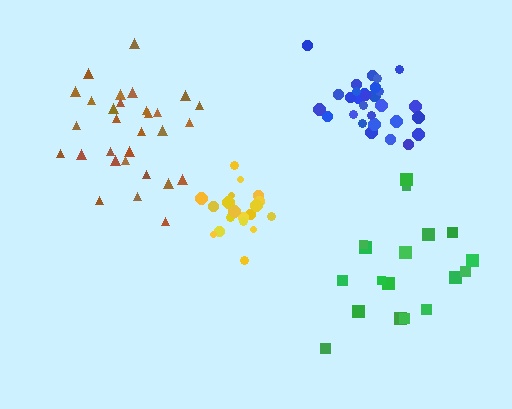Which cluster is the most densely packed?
Blue.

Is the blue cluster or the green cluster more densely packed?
Blue.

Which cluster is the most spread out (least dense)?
Green.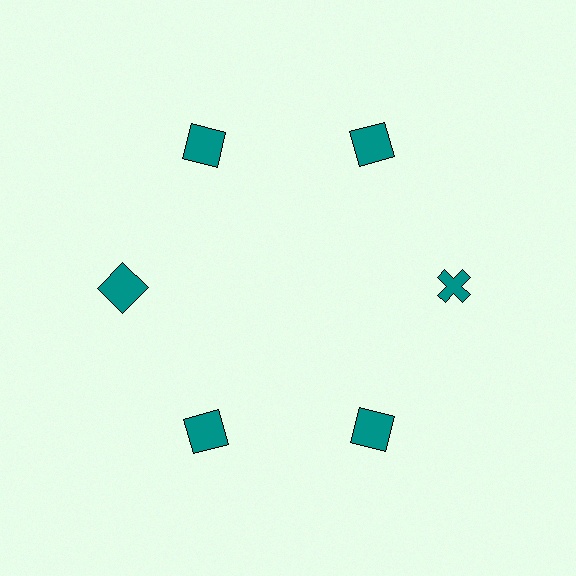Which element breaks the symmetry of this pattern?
The teal cross at roughly the 3 o'clock position breaks the symmetry. All other shapes are teal squares.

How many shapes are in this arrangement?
There are 6 shapes arranged in a ring pattern.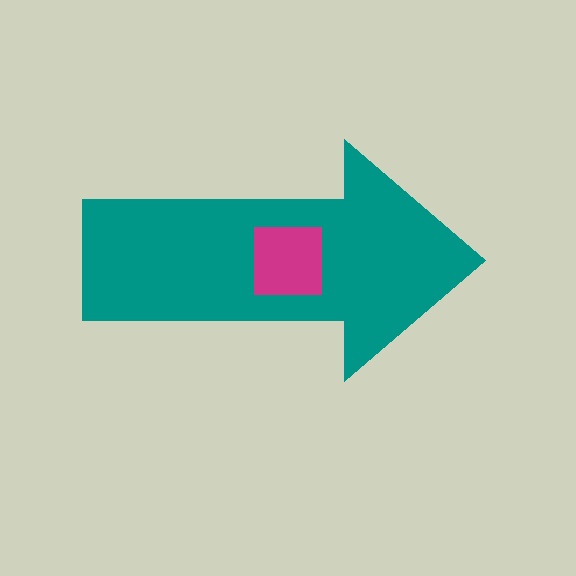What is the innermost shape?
The magenta square.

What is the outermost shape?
The teal arrow.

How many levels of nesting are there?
2.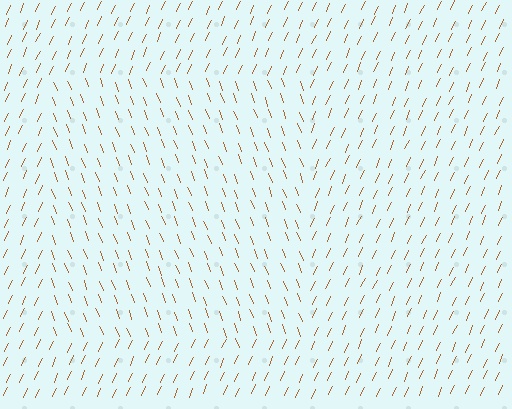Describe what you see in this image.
The image is filled with small brown line segments. A rectangle region in the image has lines oriented differently from the surrounding lines, creating a visible texture boundary.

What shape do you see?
I see a rectangle.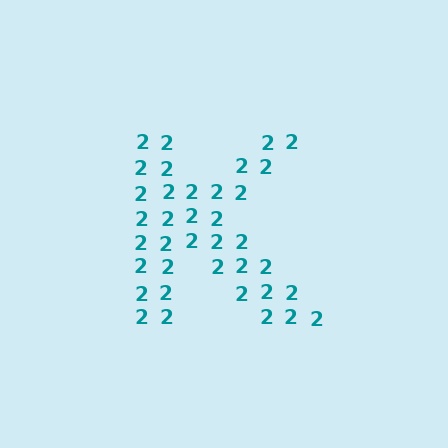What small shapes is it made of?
It is made of small digit 2's.